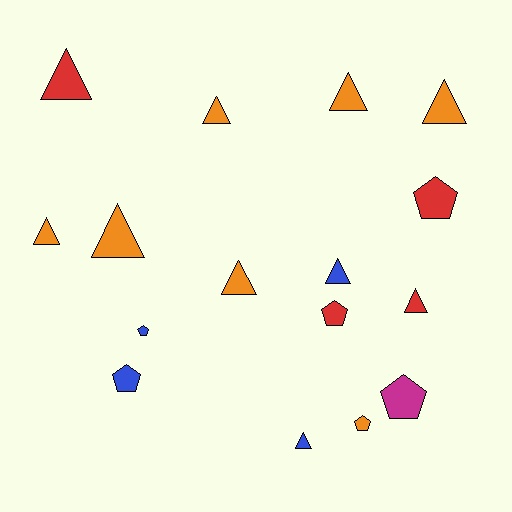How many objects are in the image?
There are 16 objects.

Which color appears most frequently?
Orange, with 7 objects.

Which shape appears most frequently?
Triangle, with 10 objects.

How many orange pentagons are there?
There is 1 orange pentagon.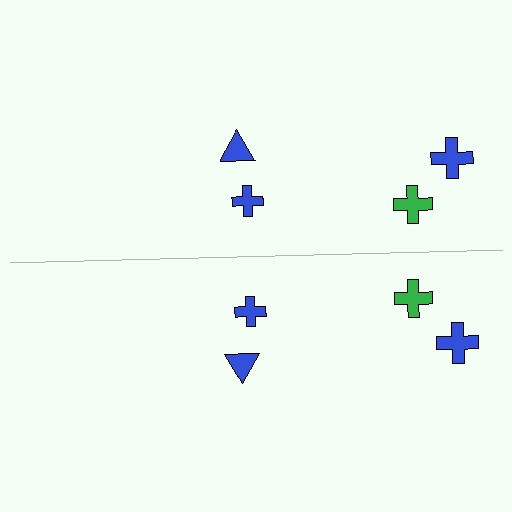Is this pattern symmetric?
Yes, this pattern has bilateral (reflection) symmetry.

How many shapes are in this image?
There are 8 shapes in this image.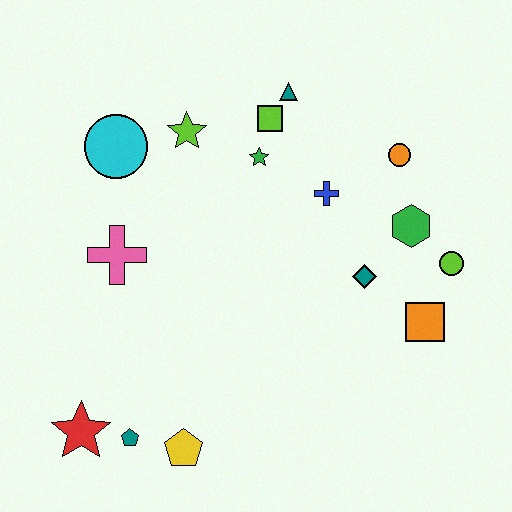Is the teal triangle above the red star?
Yes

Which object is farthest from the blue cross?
The red star is farthest from the blue cross.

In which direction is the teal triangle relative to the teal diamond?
The teal triangle is above the teal diamond.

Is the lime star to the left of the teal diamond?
Yes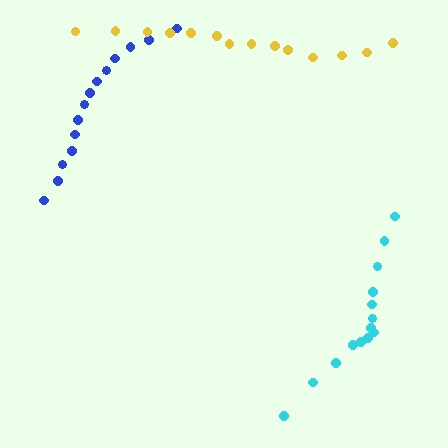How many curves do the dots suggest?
There are 3 distinct paths.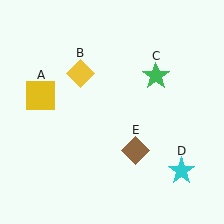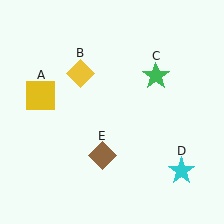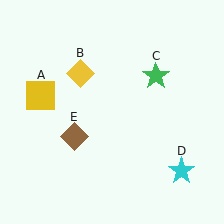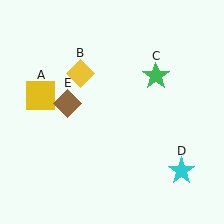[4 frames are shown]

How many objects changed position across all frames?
1 object changed position: brown diamond (object E).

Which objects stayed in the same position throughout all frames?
Yellow square (object A) and yellow diamond (object B) and green star (object C) and cyan star (object D) remained stationary.